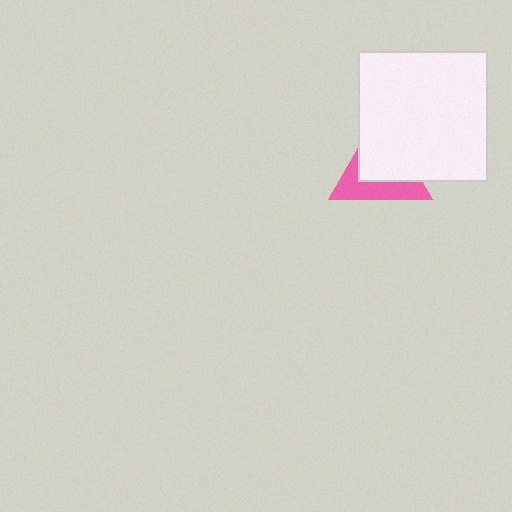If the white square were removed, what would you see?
You would see the complete pink triangle.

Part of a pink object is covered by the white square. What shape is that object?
It is a triangle.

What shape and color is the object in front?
The object in front is a white square.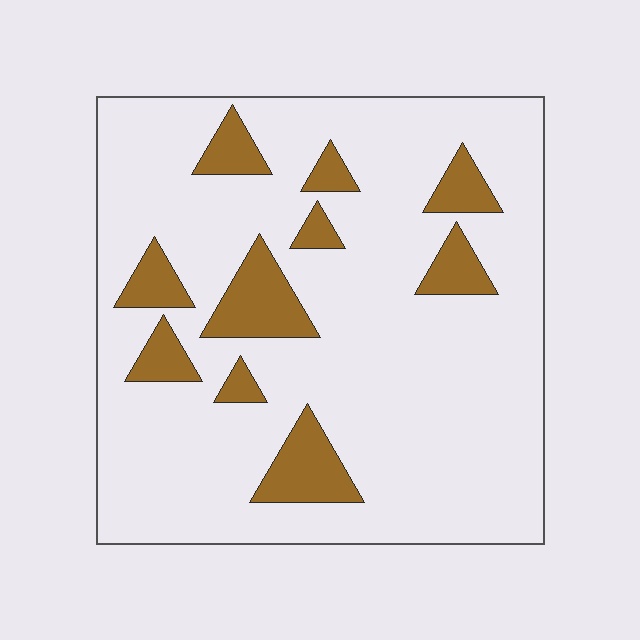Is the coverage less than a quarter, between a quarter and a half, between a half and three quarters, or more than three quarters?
Less than a quarter.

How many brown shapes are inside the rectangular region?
10.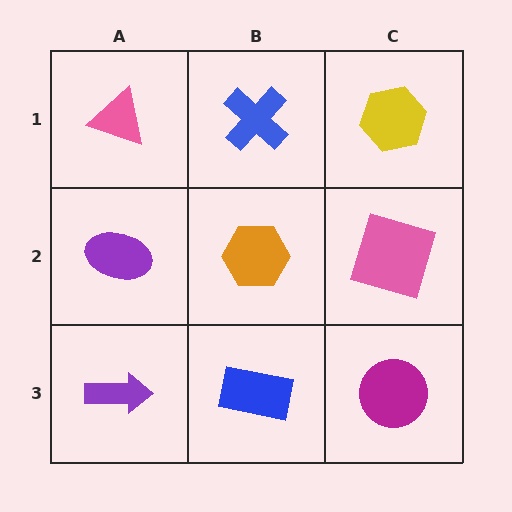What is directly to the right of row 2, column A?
An orange hexagon.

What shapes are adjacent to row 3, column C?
A pink square (row 2, column C), a blue rectangle (row 3, column B).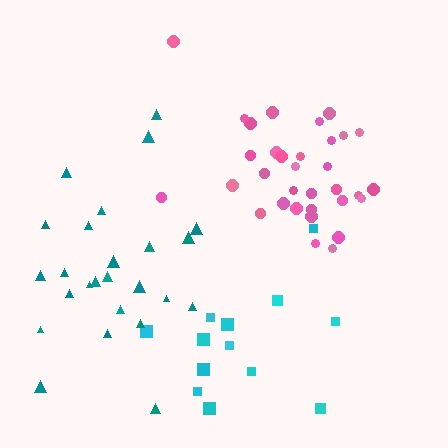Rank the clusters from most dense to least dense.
pink, teal, cyan.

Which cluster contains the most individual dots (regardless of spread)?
Pink (33).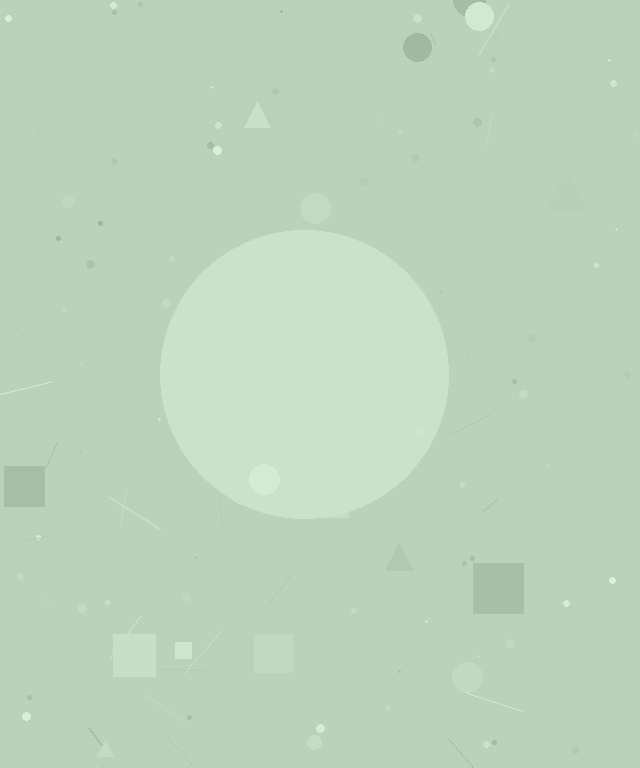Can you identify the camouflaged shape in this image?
The camouflaged shape is a circle.